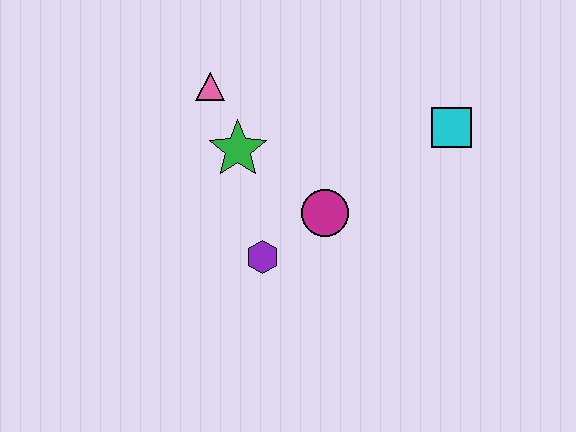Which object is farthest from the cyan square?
The pink triangle is farthest from the cyan square.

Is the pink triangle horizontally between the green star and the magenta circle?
No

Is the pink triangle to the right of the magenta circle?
No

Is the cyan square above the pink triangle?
No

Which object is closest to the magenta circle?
The purple hexagon is closest to the magenta circle.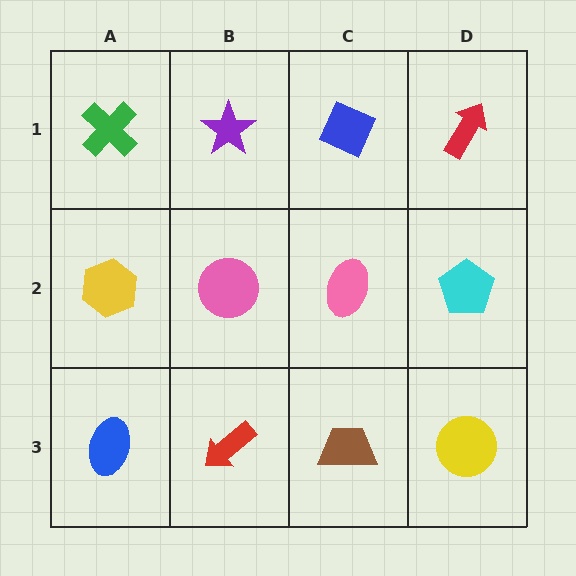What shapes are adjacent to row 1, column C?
A pink ellipse (row 2, column C), a purple star (row 1, column B), a red arrow (row 1, column D).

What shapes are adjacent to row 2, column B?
A purple star (row 1, column B), a red arrow (row 3, column B), a yellow hexagon (row 2, column A), a pink ellipse (row 2, column C).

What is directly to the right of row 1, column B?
A blue diamond.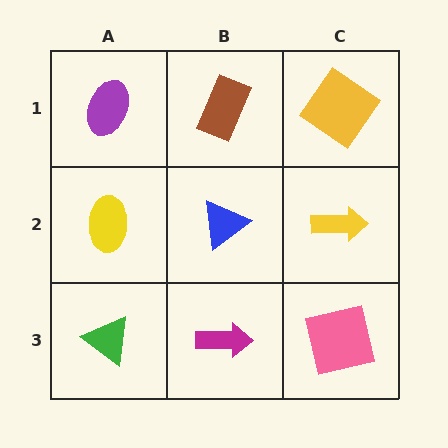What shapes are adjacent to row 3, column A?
A yellow ellipse (row 2, column A), a magenta arrow (row 3, column B).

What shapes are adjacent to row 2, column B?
A brown rectangle (row 1, column B), a magenta arrow (row 3, column B), a yellow ellipse (row 2, column A), a yellow arrow (row 2, column C).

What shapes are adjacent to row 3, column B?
A blue triangle (row 2, column B), a green triangle (row 3, column A), a pink square (row 3, column C).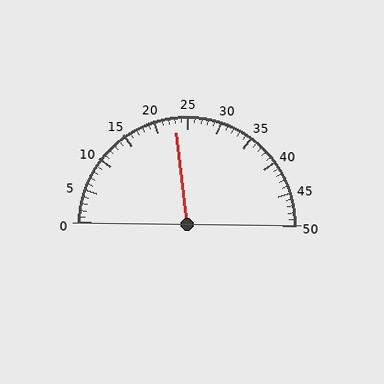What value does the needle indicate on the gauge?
The needle indicates approximately 23.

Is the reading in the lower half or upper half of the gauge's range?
The reading is in the lower half of the range (0 to 50).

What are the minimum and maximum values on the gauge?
The gauge ranges from 0 to 50.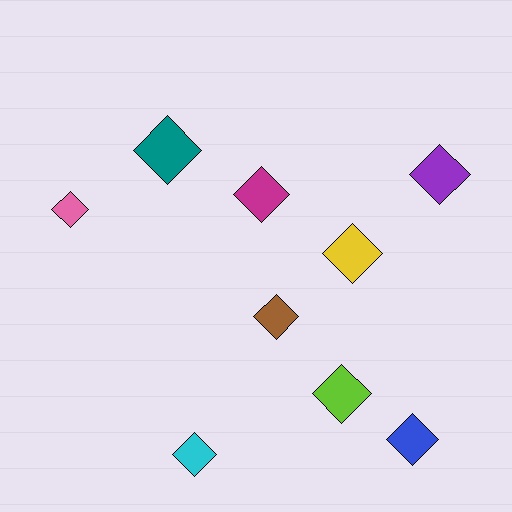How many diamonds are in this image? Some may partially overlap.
There are 9 diamonds.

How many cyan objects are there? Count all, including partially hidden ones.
There is 1 cyan object.